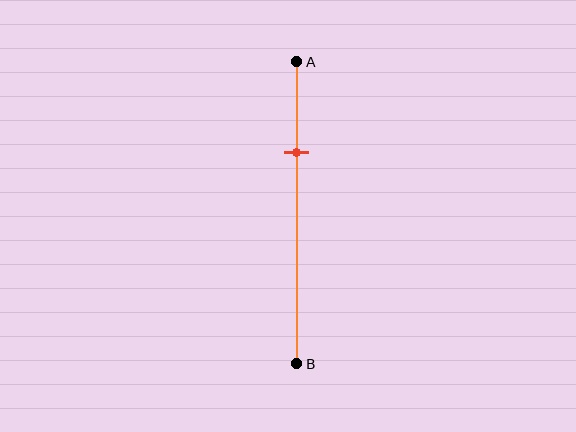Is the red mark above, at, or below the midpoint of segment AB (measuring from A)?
The red mark is above the midpoint of segment AB.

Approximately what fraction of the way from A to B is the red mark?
The red mark is approximately 30% of the way from A to B.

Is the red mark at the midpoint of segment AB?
No, the mark is at about 30% from A, not at the 50% midpoint.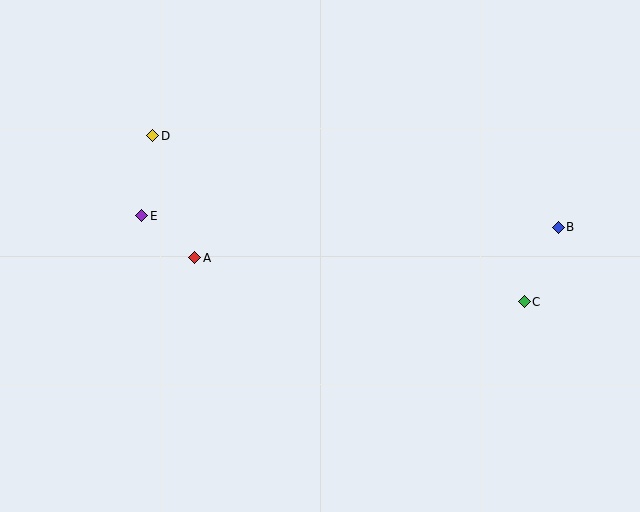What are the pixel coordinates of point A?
Point A is at (195, 258).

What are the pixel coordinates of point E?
Point E is at (142, 216).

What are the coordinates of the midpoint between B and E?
The midpoint between B and E is at (350, 222).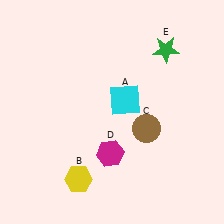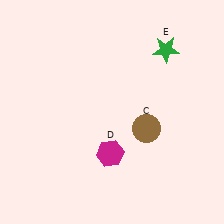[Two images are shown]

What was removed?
The cyan square (A), the yellow hexagon (B) were removed in Image 2.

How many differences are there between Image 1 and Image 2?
There are 2 differences between the two images.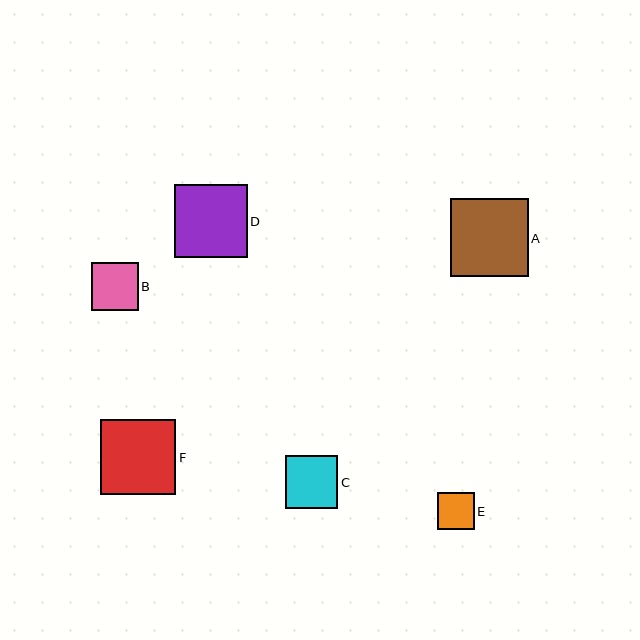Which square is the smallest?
Square E is the smallest with a size of approximately 37 pixels.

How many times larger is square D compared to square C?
Square D is approximately 1.4 times the size of square C.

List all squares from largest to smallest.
From largest to smallest: A, F, D, C, B, E.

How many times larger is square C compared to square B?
Square C is approximately 1.1 times the size of square B.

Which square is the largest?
Square A is the largest with a size of approximately 78 pixels.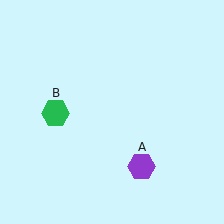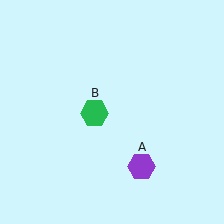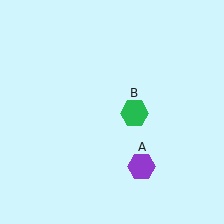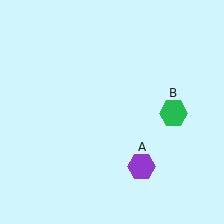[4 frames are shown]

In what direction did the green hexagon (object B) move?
The green hexagon (object B) moved right.